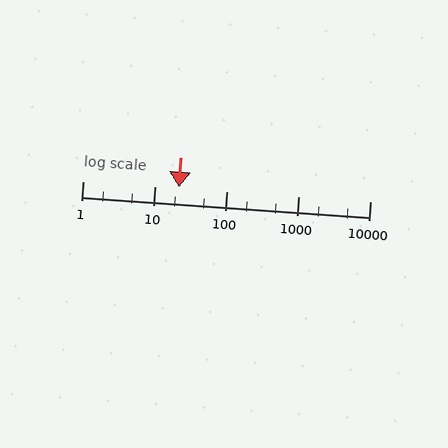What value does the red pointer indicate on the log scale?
The pointer indicates approximately 22.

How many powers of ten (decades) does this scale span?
The scale spans 4 decades, from 1 to 10000.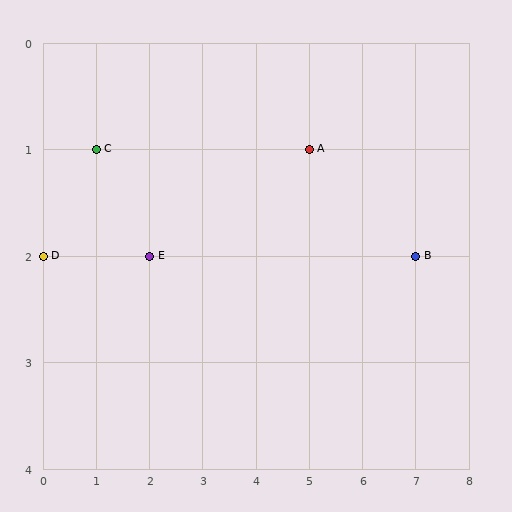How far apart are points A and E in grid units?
Points A and E are 3 columns and 1 row apart (about 3.2 grid units diagonally).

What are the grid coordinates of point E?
Point E is at grid coordinates (2, 2).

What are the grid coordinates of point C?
Point C is at grid coordinates (1, 1).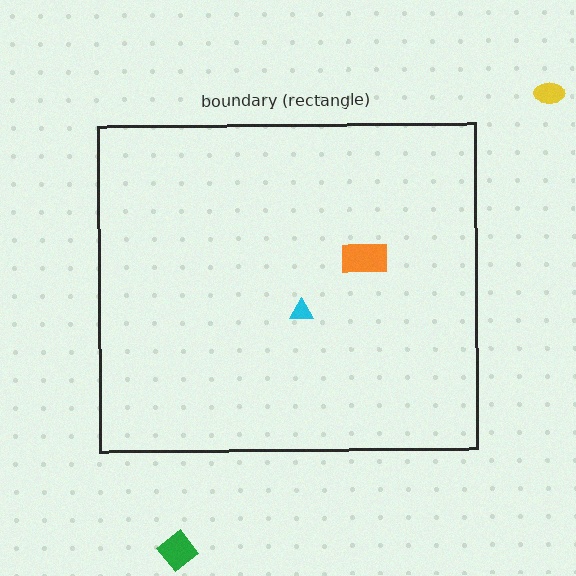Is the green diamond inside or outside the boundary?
Outside.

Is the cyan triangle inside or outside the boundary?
Inside.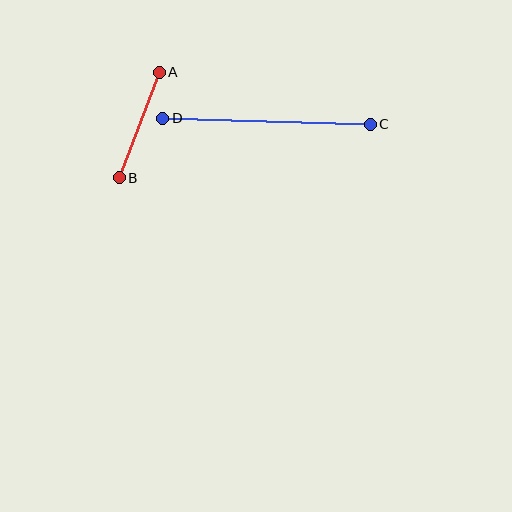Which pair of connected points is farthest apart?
Points C and D are farthest apart.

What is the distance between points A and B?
The distance is approximately 113 pixels.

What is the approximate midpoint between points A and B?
The midpoint is at approximately (139, 125) pixels.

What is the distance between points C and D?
The distance is approximately 208 pixels.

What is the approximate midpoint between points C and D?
The midpoint is at approximately (267, 121) pixels.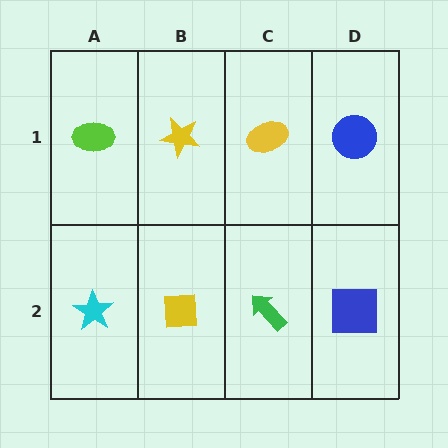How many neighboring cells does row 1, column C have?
3.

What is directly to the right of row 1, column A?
A yellow star.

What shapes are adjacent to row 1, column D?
A blue square (row 2, column D), a yellow ellipse (row 1, column C).